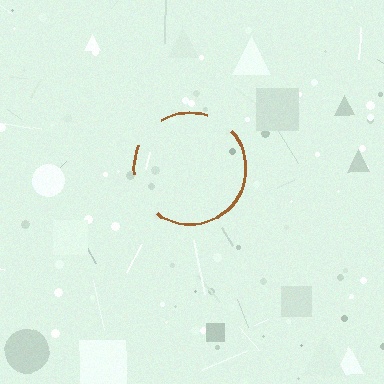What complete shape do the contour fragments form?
The contour fragments form a circle.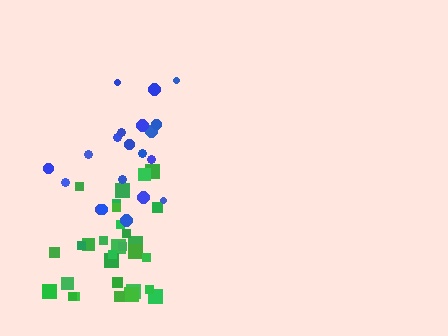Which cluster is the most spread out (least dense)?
Blue.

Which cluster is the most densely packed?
Green.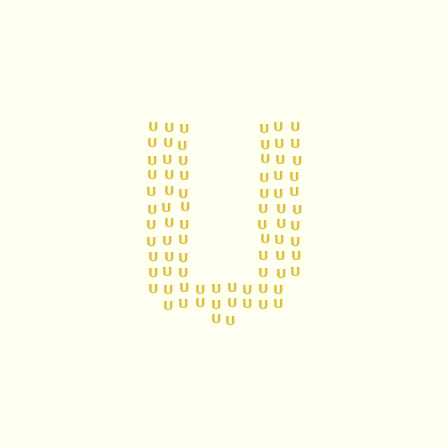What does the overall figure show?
The overall figure shows the letter U.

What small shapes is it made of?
It is made of small letter U's.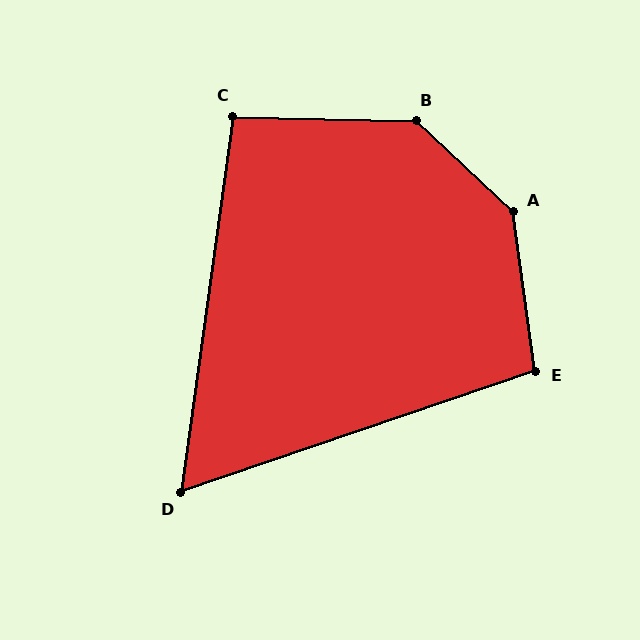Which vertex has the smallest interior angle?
D, at approximately 63 degrees.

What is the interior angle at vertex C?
Approximately 96 degrees (obtuse).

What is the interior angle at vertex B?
Approximately 138 degrees (obtuse).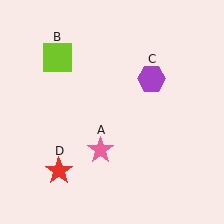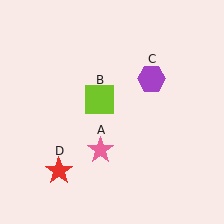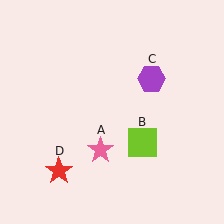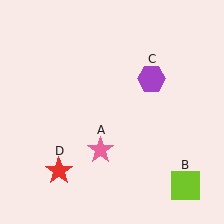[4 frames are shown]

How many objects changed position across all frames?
1 object changed position: lime square (object B).